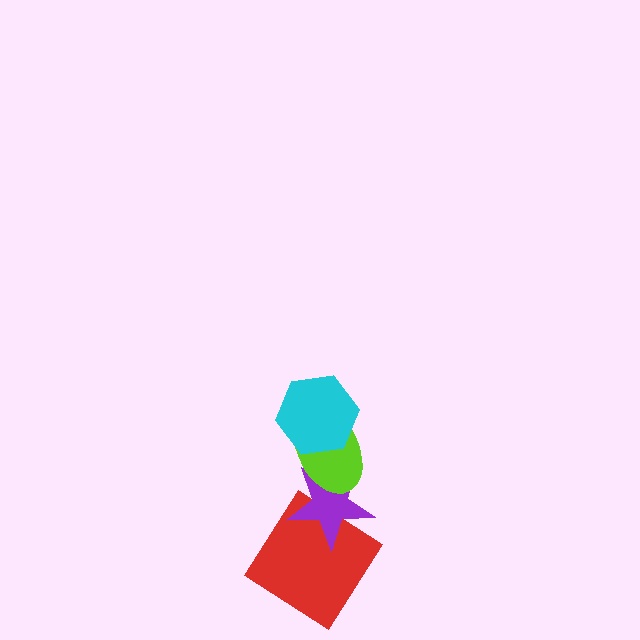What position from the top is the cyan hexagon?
The cyan hexagon is 1st from the top.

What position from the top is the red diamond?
The red diamond is 4th from the top.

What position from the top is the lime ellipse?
The lime ellipse is 2nd from the top.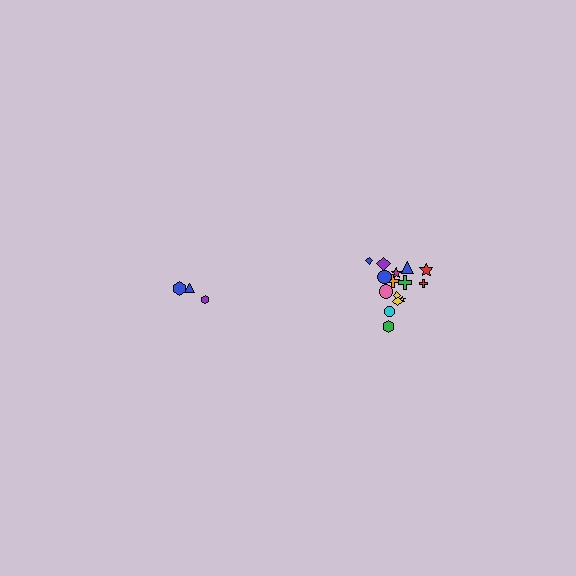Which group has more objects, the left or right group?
The right group.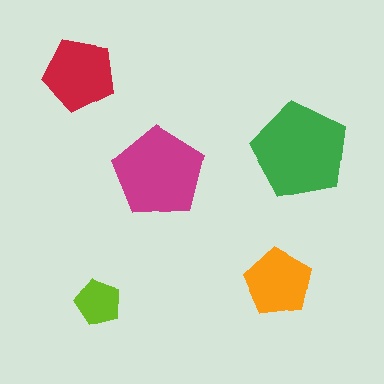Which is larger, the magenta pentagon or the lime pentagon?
The magenta one.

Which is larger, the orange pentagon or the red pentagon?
The red one.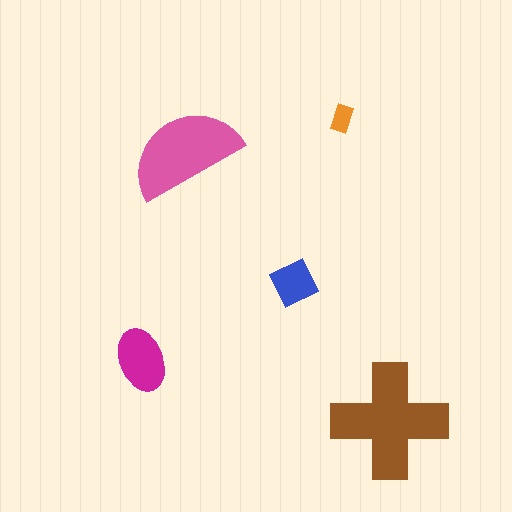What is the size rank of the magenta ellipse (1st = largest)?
3rd.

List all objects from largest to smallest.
The brown cross, the pink semicircle, the magenta ellipse, the blue diamond, the orange rectangle.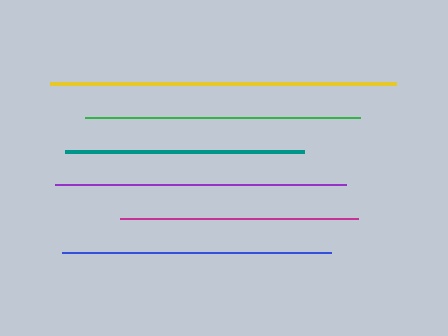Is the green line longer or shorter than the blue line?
The green line is longer than the blue line.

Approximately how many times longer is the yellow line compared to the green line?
The yellow line is approximately 1.3 times the length of the green line.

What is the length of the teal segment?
The teal segment is approximately 240 pixels long.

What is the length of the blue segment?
The blue segment is approximately 269 pixels long.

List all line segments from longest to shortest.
From longest to shortest: yellow, purple, green, blue, teal, magenta.